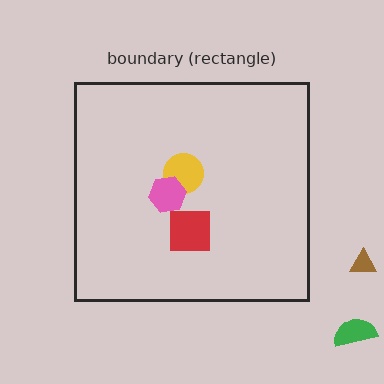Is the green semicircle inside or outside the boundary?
Outside.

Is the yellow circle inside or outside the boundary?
Inside.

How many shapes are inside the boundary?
3 inside, 2 outside.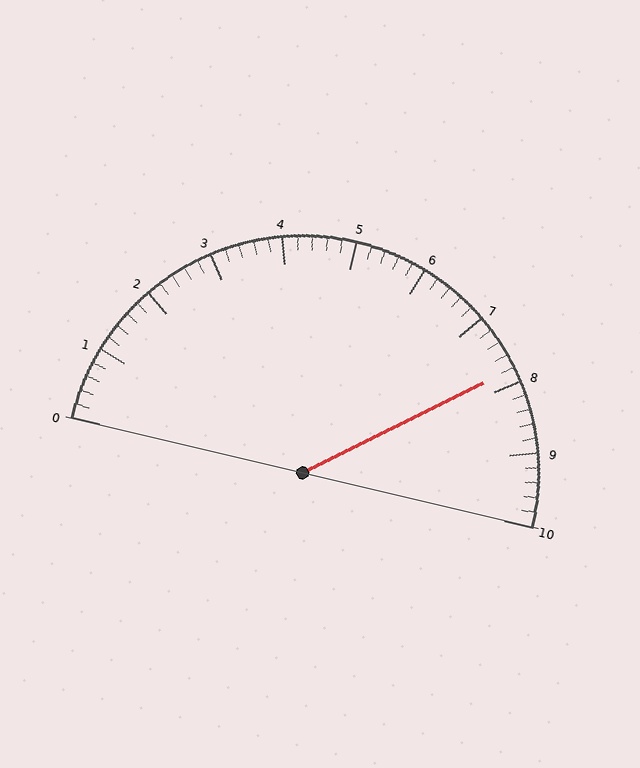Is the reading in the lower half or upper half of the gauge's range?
The reading is in the upper half of the range (0 to 10).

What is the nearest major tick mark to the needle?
The nearest major tick mark is 8.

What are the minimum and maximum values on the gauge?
The gauge ranges from 0 to 10.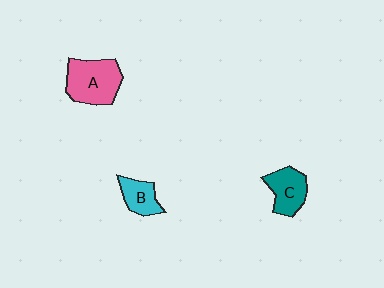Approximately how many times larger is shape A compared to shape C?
Approximately 1.5 times.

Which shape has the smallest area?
Shape B (cyan).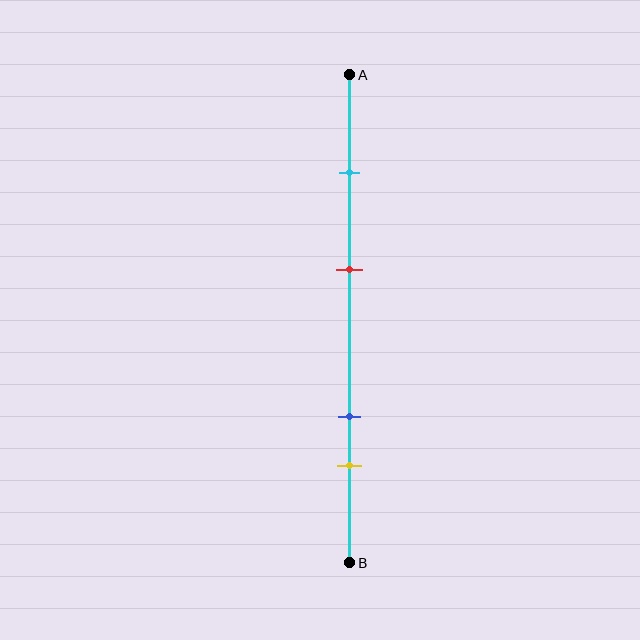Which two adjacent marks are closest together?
The blue and yellow marks are the closest adjacent pair.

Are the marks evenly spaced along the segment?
No, the marks are not evenly spaced.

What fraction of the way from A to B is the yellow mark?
The yellow mark is approximately 80% (0.8) of the way from A to B.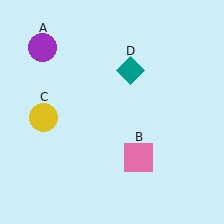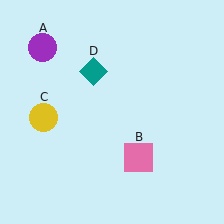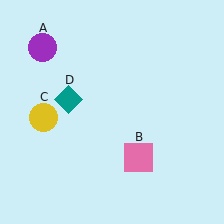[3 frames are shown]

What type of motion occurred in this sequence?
The teal diamond (object D) rotated counterclockwise around the center of the scene.